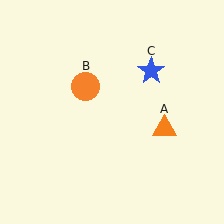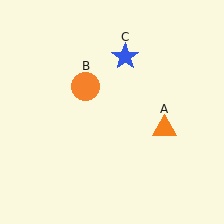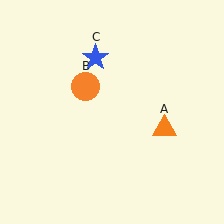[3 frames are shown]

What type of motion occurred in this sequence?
The blue star (object C) rotated counterclockwise around the center of the scene.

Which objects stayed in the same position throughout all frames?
Orange triangle (object A) and orange circle (object B) remained stationary.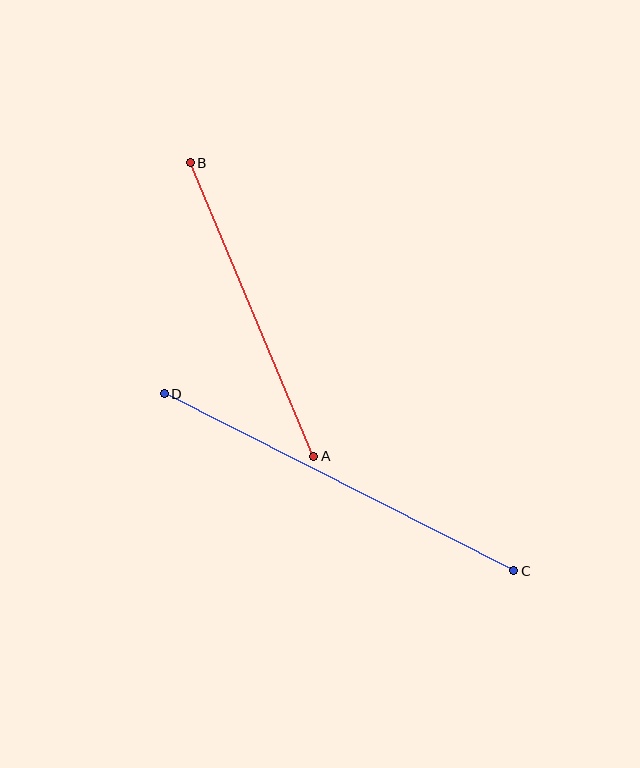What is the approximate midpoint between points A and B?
The midpoint is at approximately (252, 310) pixels.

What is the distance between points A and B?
The distance is approximately 318 pixels.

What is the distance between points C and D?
The distance is approximately 392 pixels.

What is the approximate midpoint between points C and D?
The midpoint is at approximately (339, 482) pixels.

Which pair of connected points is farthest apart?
Points C and D are farthest apart.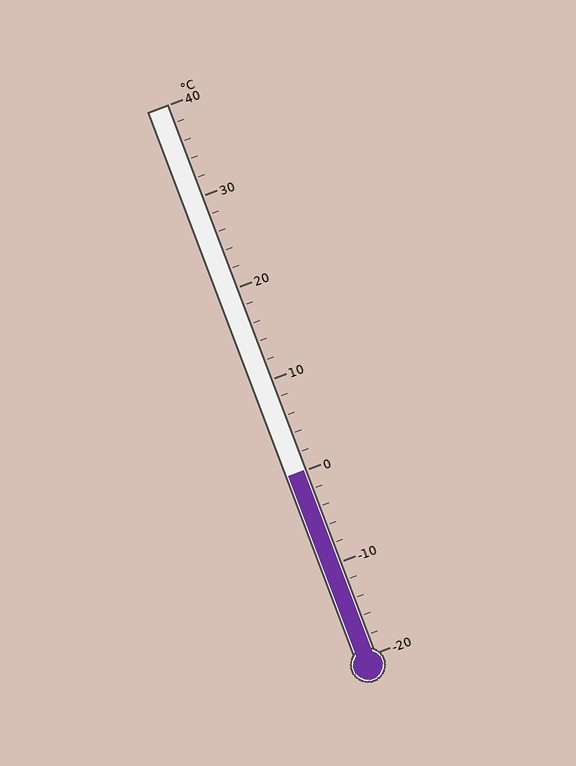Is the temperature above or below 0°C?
The temperature is at 0°C.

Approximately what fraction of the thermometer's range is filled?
The thermometer is filled to approximately 35% of its range.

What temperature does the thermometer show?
The thermometer shows approximately 0°C.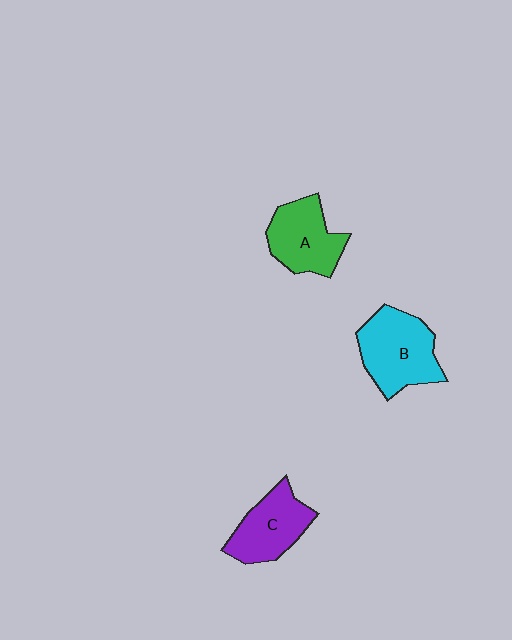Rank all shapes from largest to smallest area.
From largest to smallest: B (cyan), A (green), C (purple).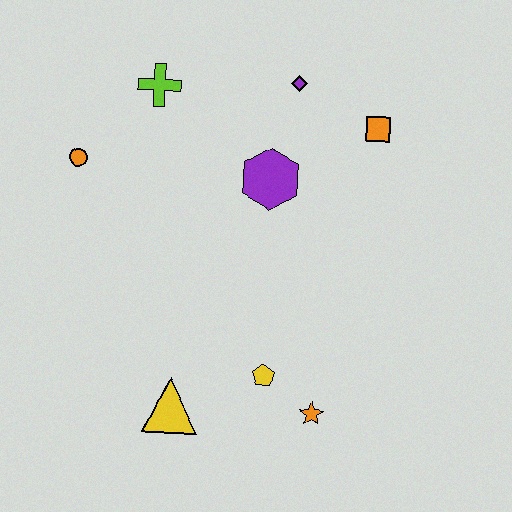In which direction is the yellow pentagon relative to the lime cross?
The yellow pentagon is below the lime cross.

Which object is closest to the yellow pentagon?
The orange star is closest to the yellow pentagon.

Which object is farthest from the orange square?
The yellow triangle is farthest from the orange square.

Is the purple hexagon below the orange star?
No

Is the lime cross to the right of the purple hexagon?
No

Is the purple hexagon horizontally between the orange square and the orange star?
No